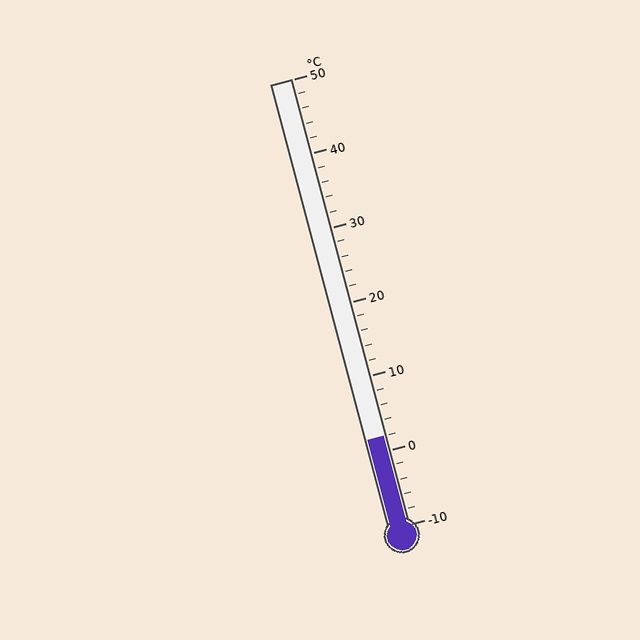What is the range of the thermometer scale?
The thermometer scale ranges from -10°C to 50°C.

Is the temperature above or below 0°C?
The temperature is above 0°C.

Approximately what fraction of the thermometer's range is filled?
The thermometer is filled to approximately 20% of its range.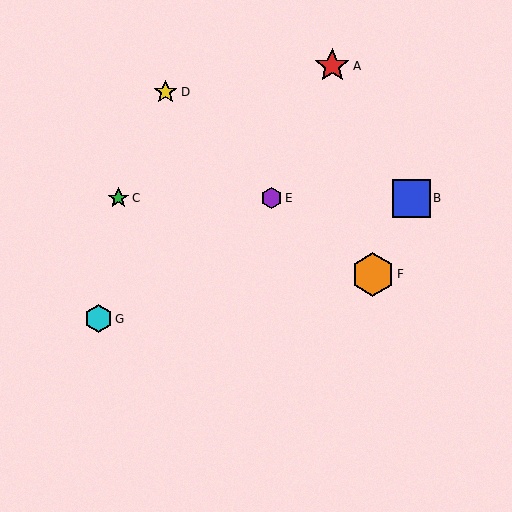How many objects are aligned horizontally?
3 objects (B, C, E) are aligned horizontally.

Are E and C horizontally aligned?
Yes, both are at y≈198.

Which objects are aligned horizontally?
Objects B, C, E are aligned horizontally.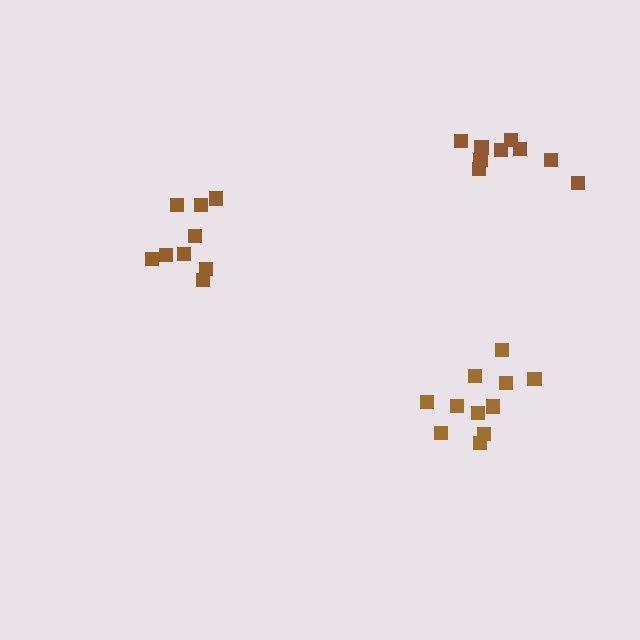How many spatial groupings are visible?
There are 3 spatial groupings.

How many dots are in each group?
Group 1: 11 dots, Group 2: 9 dots, Group 3: 9 dots (29 total).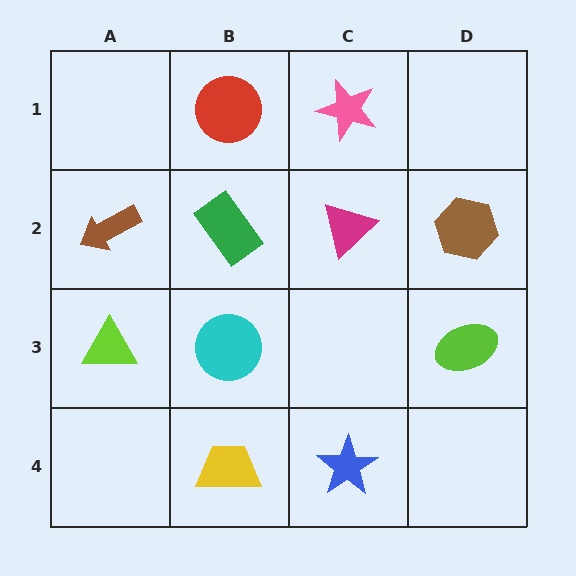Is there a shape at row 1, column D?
No, that cell is empty.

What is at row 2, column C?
A magenta triangle.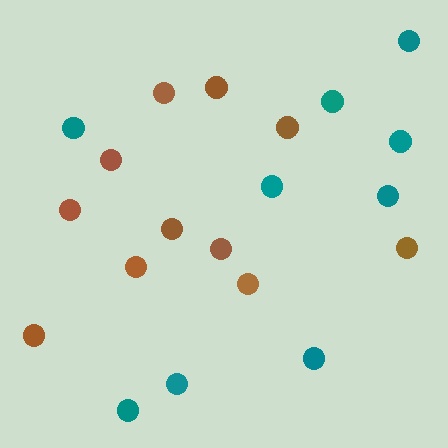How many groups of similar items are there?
There are 2 groups: one group of brown circles (11) and one group of teal circles (9).